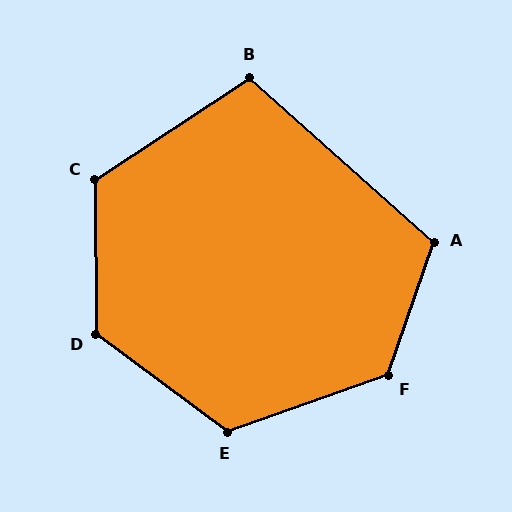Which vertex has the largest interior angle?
F, at approximately 128 degrees.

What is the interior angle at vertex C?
Approximately 123 degrees (obtuse).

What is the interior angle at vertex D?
Approximately 127 degrees (obtuse).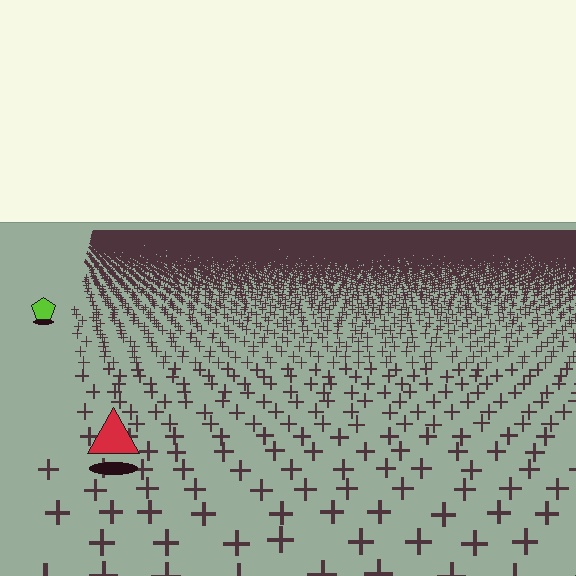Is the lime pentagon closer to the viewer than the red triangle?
No. The red triangle is closer — you can tell from the texture gradient: the ground texture is coarser near it.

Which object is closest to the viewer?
The red triangle is closest. The texture marks near it are larger and more spread out.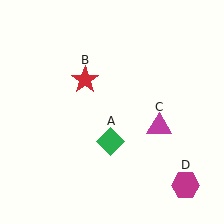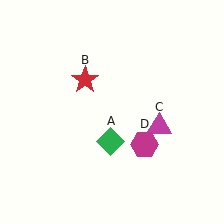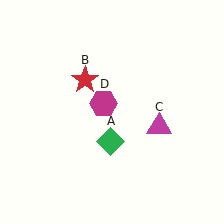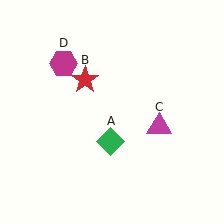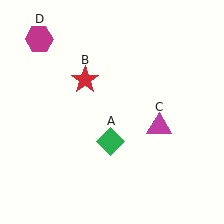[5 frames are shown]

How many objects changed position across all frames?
1 object changed position: magenta hexagon (object D).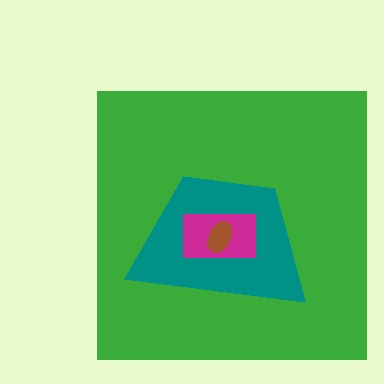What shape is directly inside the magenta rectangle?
The brown ellipse.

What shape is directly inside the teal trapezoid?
The magenta rectangle.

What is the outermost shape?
The green square.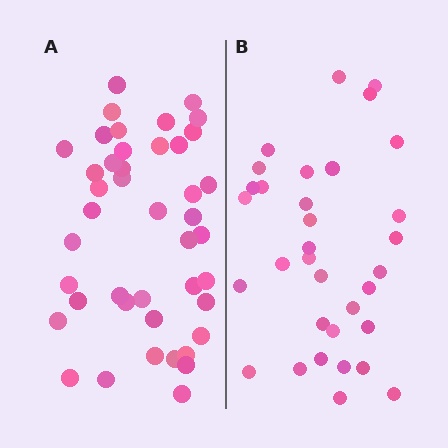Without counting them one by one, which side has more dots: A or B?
Region A (the left region) has more dots.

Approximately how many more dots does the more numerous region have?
Region A has roughly 10 or so more dots than region B.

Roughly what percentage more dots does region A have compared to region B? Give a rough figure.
About 30% more.